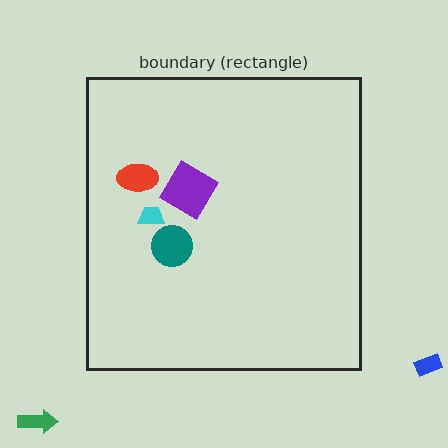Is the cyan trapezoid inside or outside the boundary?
Inside.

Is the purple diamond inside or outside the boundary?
Inside.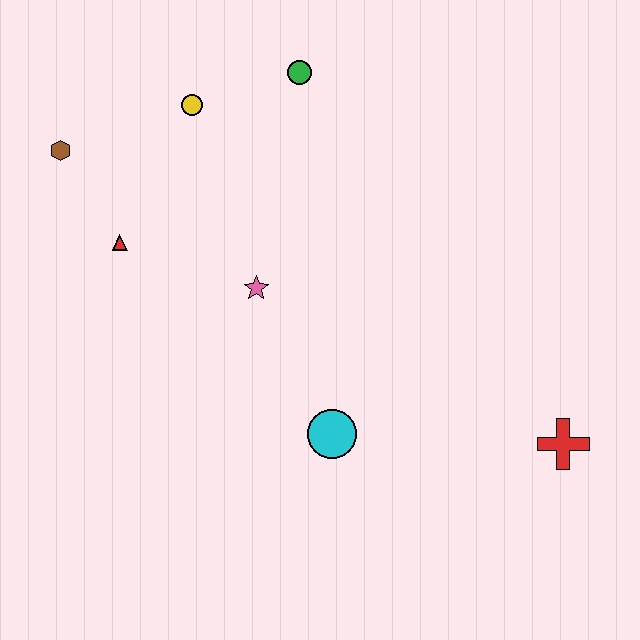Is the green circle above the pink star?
Yes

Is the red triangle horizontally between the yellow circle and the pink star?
No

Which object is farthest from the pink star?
The red cross is farthest from the pink star.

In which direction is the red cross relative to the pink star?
The red cross is to the right of the pink star.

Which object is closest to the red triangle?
The brown hexagon is closest to the red triangle.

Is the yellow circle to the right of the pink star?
No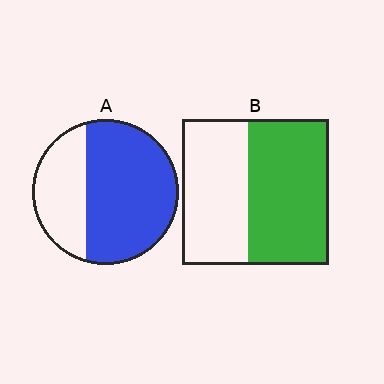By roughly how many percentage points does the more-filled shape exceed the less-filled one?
By roughly 10 percentage points (A over B).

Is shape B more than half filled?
Yes.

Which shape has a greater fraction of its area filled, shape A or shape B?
Shape A.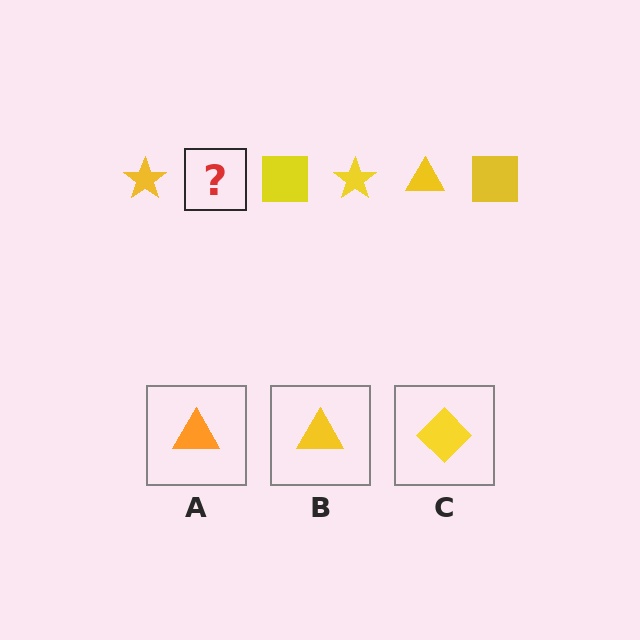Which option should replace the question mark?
Option B.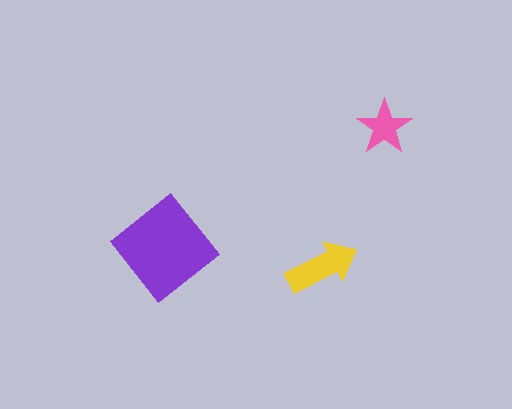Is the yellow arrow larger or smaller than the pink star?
Larger.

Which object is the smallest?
The pink star.